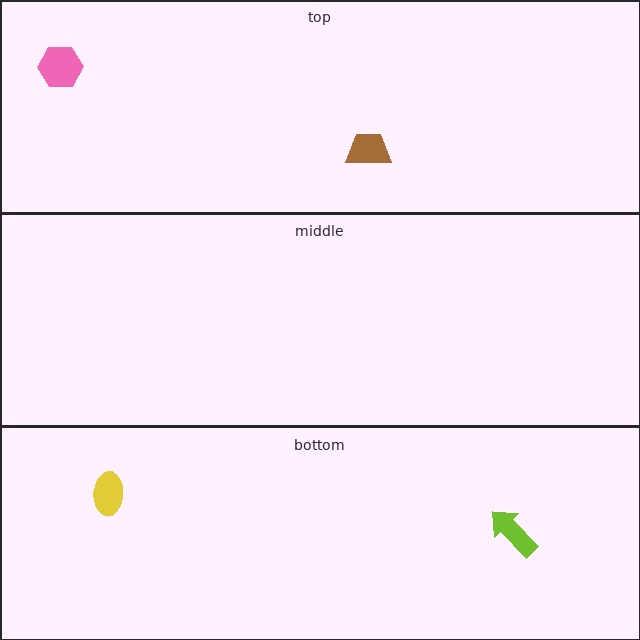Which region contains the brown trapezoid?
The top region.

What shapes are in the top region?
The brown trapezoid, the pink hexagon.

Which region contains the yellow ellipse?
The bottom region.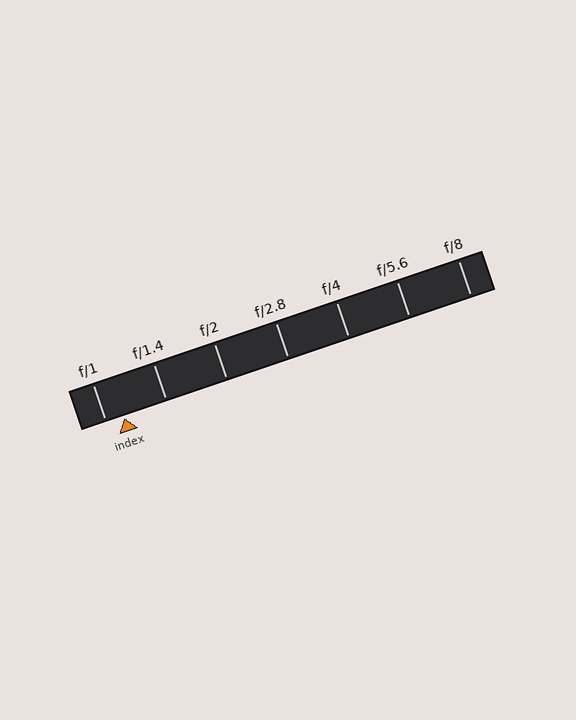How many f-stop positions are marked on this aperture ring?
There are 7 f-stop positions marked.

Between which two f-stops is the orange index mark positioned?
The index mark is between f/1 and f/1.4.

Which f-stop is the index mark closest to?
The index mark is closest to f/1.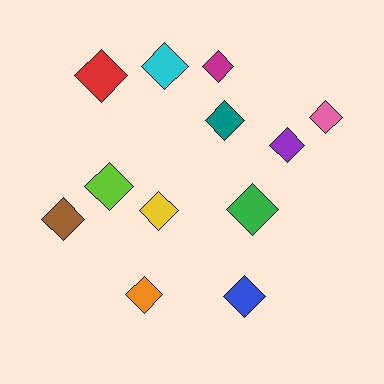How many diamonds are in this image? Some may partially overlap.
There are 12 diamonds.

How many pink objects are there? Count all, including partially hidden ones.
There is 1 pink object.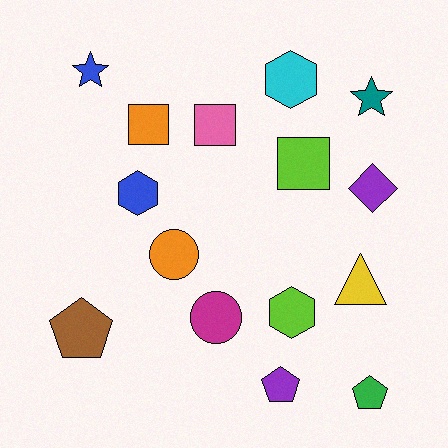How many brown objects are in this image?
There is 1 brown object.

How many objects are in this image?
There are 15 objects.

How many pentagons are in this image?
There are 3 pentagons.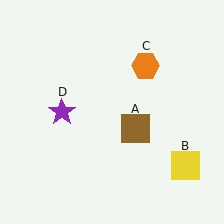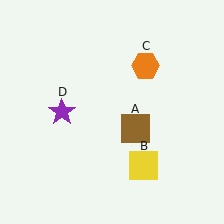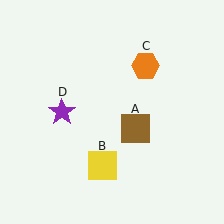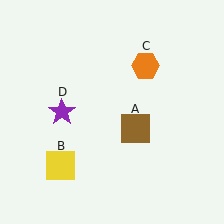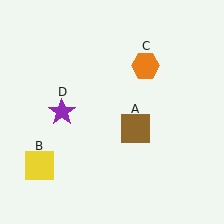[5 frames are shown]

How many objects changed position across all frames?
1 object changed position: yellow square (object B).